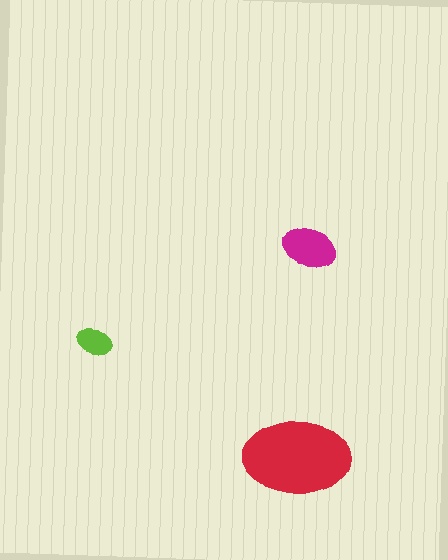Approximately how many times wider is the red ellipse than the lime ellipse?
About 3 times wider.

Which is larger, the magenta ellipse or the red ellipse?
The red one.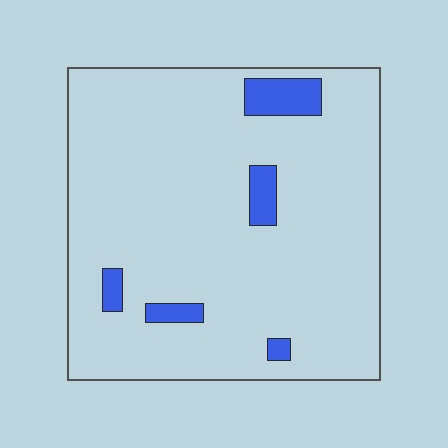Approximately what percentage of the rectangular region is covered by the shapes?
Approximately 5%.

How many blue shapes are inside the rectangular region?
5.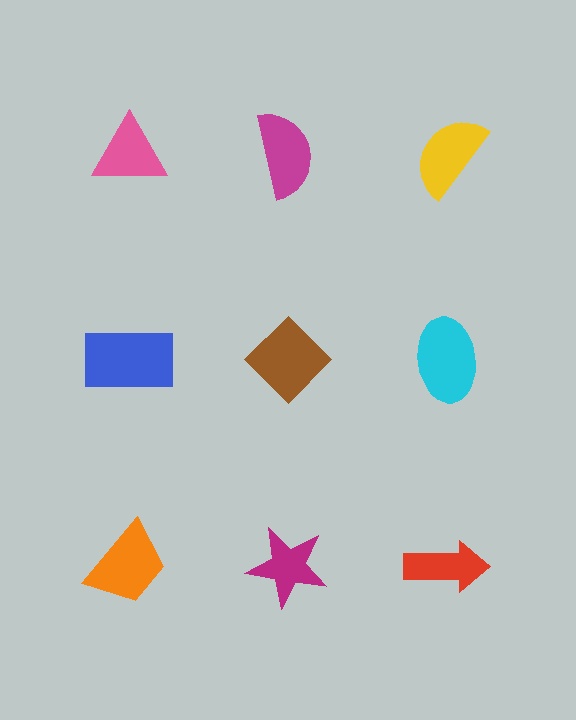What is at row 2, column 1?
A blue rectangle.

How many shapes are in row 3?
3 shapes.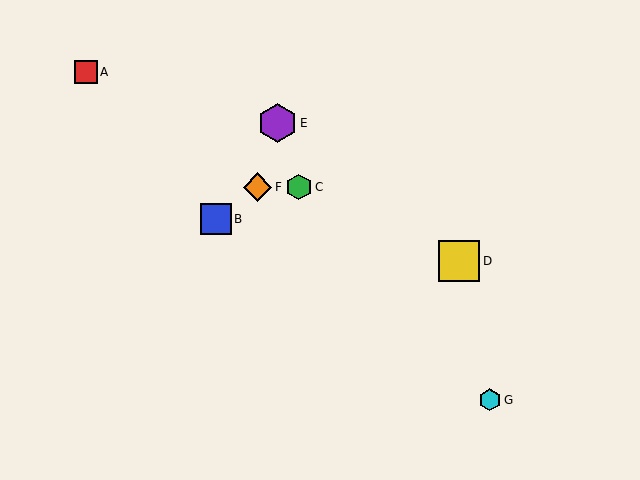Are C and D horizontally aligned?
No, C is at y≈187 and D is at y≈261.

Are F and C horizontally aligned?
Yes, both are at y≈187.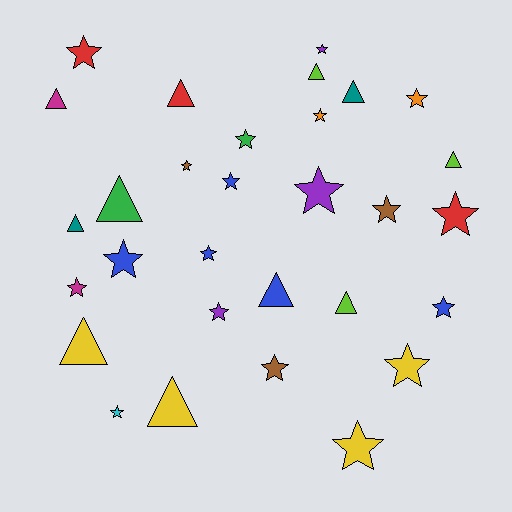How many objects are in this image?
There are 30 objects.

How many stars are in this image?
There are 19 stars.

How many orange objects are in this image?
There are 2 orange objects.